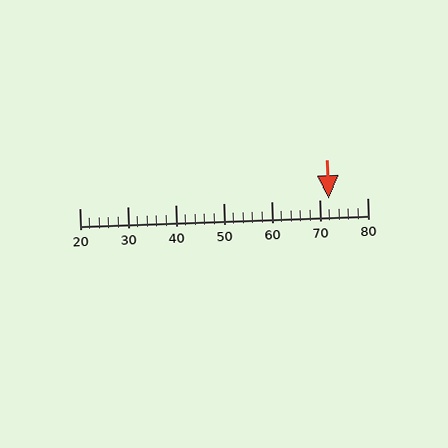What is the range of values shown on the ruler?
The ruler shows values from 20 to 80.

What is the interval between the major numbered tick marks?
The major tick marks are spaced 10 units apart.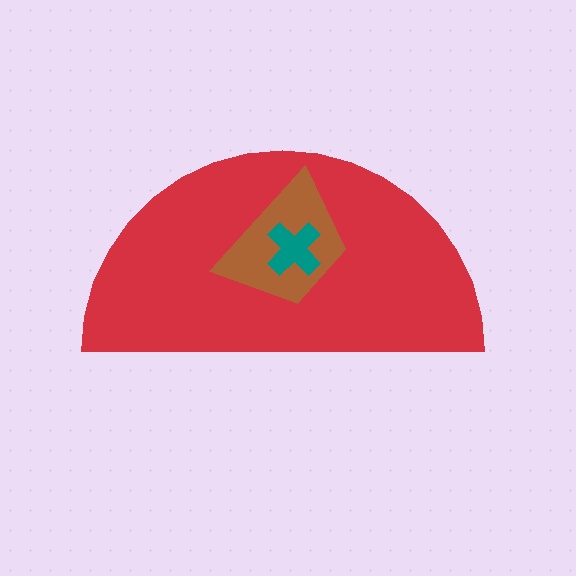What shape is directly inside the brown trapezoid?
The teal cross.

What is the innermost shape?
The teal cross.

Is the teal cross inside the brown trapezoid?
Yes.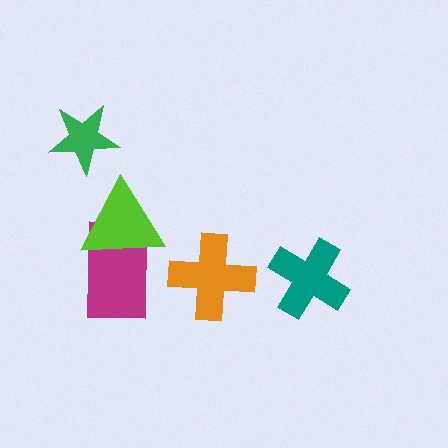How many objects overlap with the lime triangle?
1 object overlaps with the lime triangle.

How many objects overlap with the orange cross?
0 objects overlap with the orange cross.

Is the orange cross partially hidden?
No, no other shape covers it.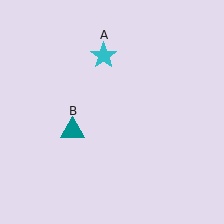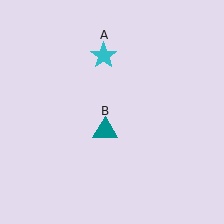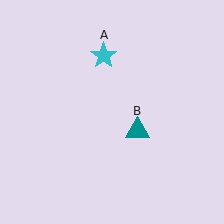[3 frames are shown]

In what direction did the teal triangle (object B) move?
The teal triangle (object B) moved right.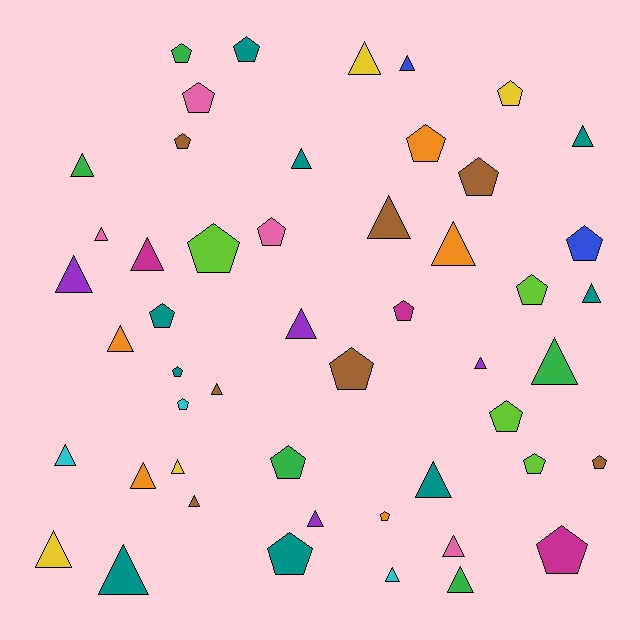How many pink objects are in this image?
There are 4 pink objects.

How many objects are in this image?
There are 50 objects.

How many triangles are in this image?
There are 27 triangles.